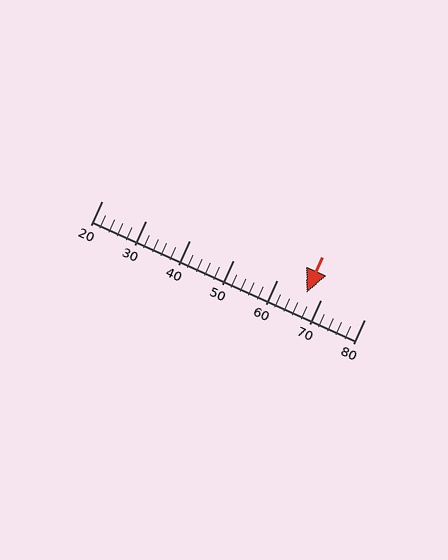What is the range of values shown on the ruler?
The ruler shows values from 20 to 80.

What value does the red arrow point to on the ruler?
The red arrow points to approximately 67.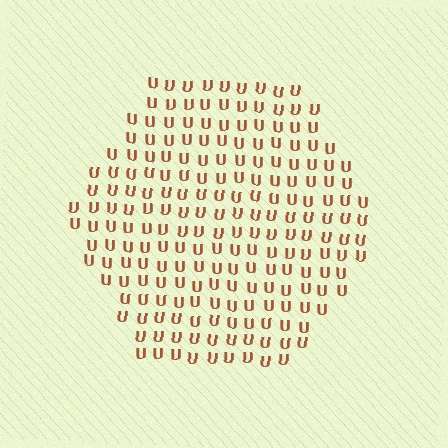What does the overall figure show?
The overall figure shows a hexagon.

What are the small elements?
The small elements are letter U's.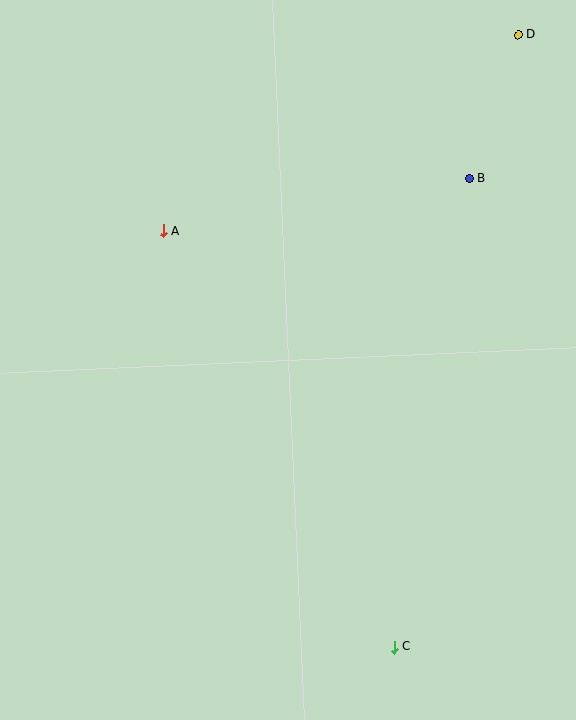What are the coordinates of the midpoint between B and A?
The midpoint between B and A is at (317, 205).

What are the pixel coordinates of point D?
Point D is at (518, 35).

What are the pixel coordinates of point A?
Point A is at (164, 231).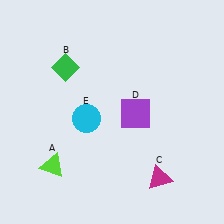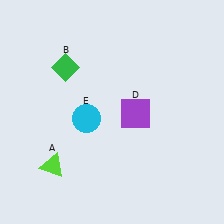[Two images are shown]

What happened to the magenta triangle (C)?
The magenta triangle (C) was removed in Image 2. It was in the bottom-right area of Image 1.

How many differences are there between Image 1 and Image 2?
There is 1 difference between the two images.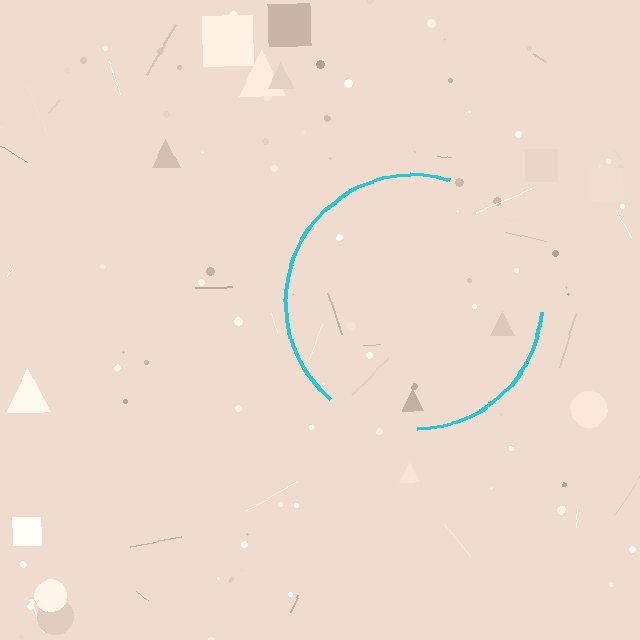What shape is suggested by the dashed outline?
The dashed outline suggests a circle.